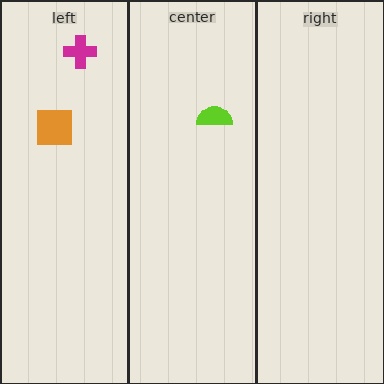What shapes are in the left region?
The orange square, the magenta cross.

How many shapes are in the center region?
1.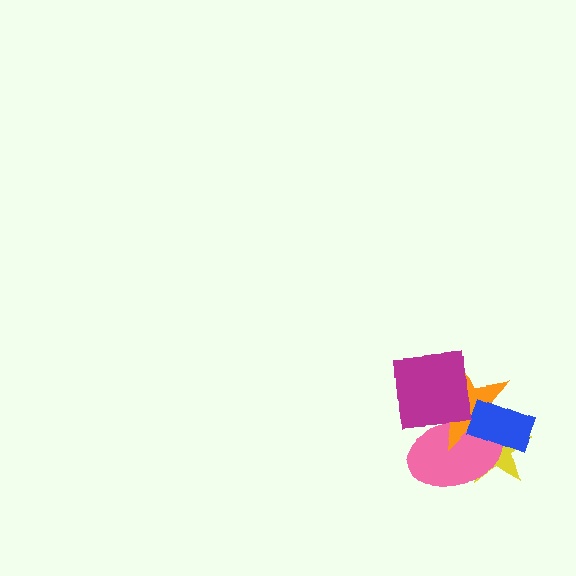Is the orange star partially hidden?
Yes, it is partially covered by another shape.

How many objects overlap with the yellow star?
3 objects overlap with the yellow star.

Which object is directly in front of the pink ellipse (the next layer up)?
The orange star is directly in front of the pink ellipse.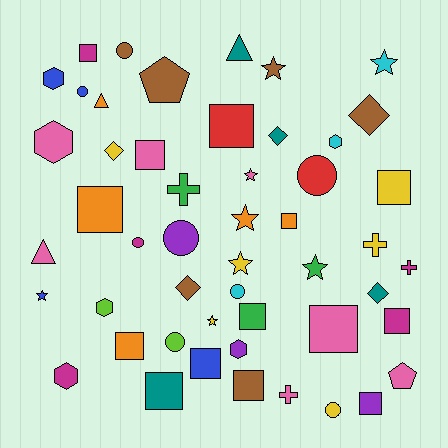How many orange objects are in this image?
There are 5 orange objects.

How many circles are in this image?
There are 8 circles.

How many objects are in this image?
There are 50 objects.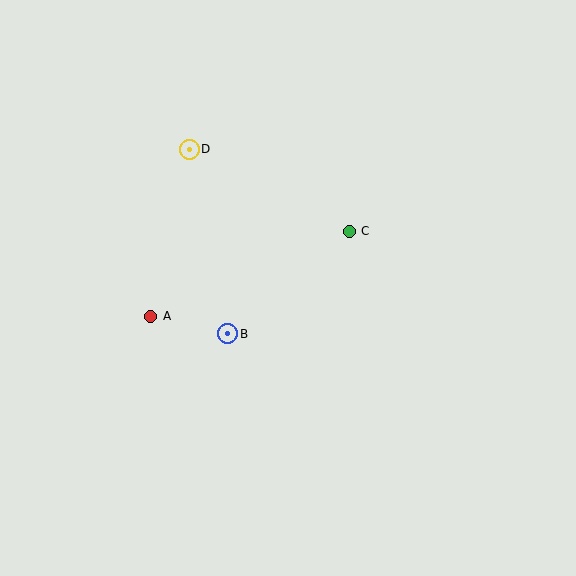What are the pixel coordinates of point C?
Point C is at (349, 231).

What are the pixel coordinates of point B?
Point B is at (228, 334).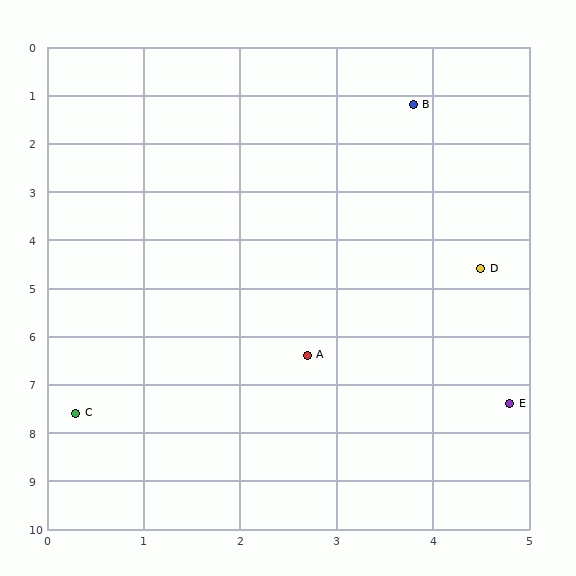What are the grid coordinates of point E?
Point E is at approximately (4.8, 7.4).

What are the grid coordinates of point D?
Point D is at approximately (4.5, 4.6).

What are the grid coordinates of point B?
Point B is at approximately (3.8, 1.2).